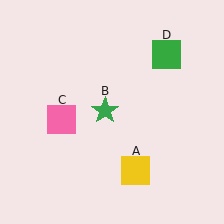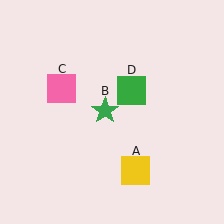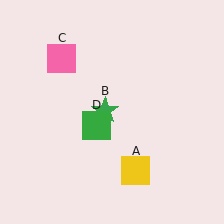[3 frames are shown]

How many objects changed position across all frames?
2 objects changed position: pink square (object C), green square (object D).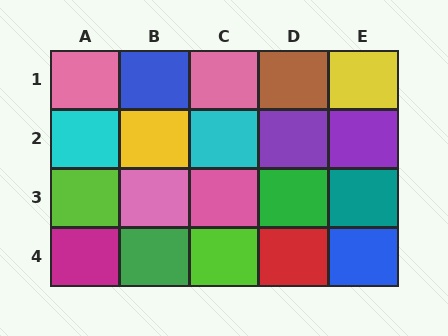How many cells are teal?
1 cell is teal.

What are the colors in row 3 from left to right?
Lime, pink, pink, green, teal.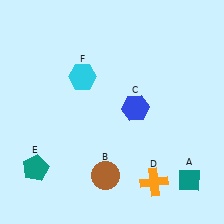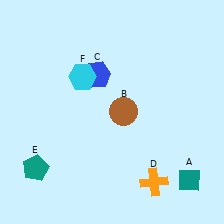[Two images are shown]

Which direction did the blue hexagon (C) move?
The blue hexagon (C) moved left.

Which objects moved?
The objects that moved are: the brown circle (B), the blue hexagon (C).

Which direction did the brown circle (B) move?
The brown circle (B) moved up.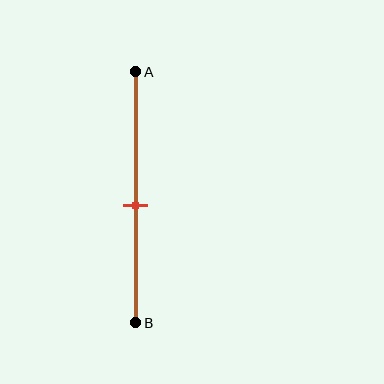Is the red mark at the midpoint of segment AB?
No, the mark is at about 55% from A, not at the 50% midpoint.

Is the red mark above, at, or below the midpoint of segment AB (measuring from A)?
The red mark is below the midpoint of segment AB.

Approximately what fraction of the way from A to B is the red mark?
The red mark is approximately 55% of the way from A to B.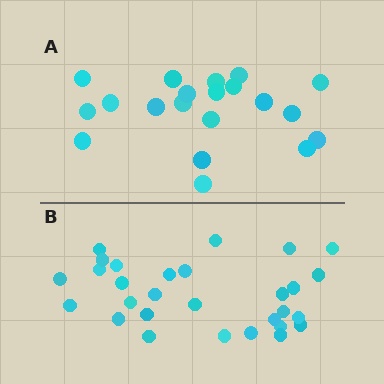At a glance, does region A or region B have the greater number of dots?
Region B (the bottom region) has more dots.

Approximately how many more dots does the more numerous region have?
Region B has roughly 8 or so more dots than region A.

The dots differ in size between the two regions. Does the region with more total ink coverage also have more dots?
No. Region A has more total ink coverage because its dots are larger, but region B actually contains more individual dots. Total area can be misleading — the number of items is what matters here.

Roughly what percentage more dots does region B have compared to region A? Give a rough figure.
About 45% more.